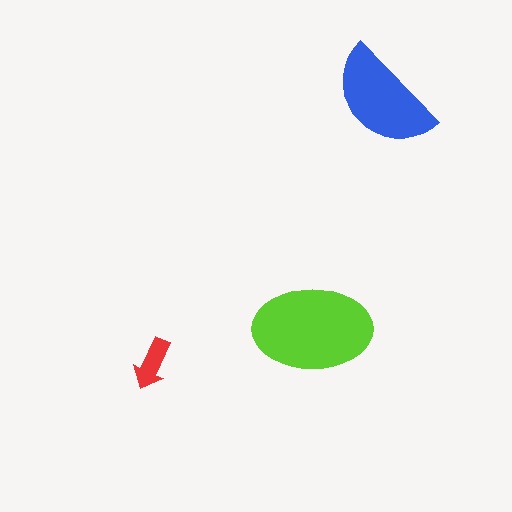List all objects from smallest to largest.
The red arrow, the blue semicircle, the lime ellipse.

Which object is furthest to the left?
The red arrow is leftmost.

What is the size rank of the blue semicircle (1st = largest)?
2nd.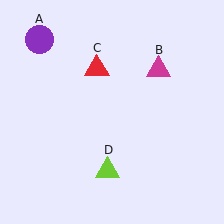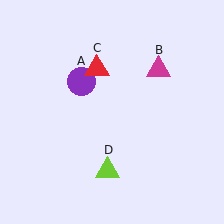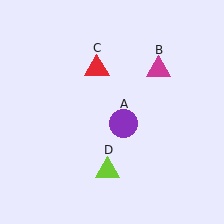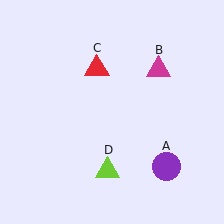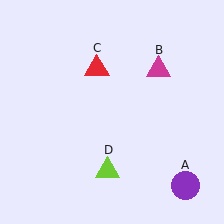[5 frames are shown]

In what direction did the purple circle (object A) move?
The purple circle (object A) moved down and to the right.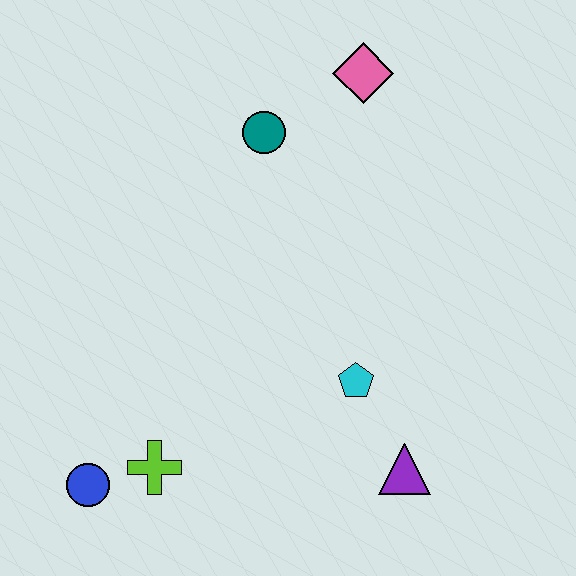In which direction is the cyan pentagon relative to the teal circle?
The cyan pentagon is below the teal circle.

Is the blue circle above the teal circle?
No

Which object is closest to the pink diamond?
The teal circle is closest to the pink diamond.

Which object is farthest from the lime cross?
The pink diamond is farthest from the lime cross.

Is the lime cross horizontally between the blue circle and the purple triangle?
Yes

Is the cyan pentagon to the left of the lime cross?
No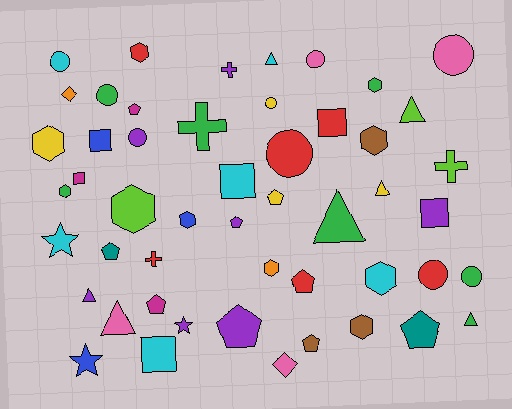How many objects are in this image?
There are 50 objects.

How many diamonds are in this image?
There are 2 diamonds.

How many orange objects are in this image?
There are 2 orange objects.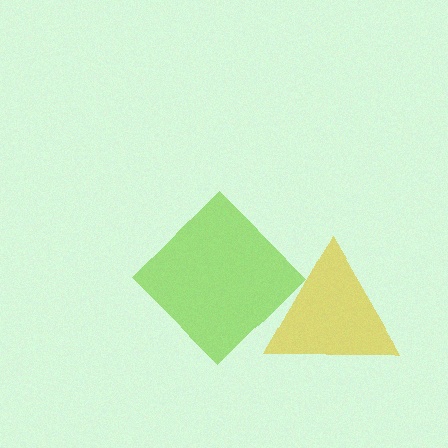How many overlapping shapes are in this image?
There are 2 overlapping shapes in the image.